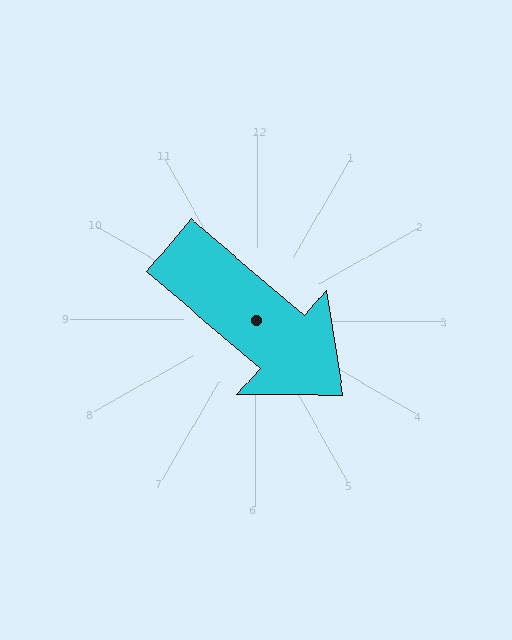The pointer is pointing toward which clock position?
Roughly 4 o'clock.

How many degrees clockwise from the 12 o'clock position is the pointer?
Approximately 130 degrees.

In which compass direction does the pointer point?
Southeast.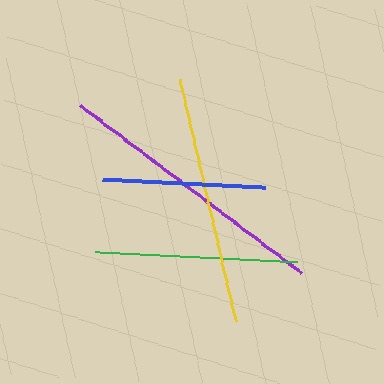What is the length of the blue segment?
The blue segment is approximately 163 pixels long.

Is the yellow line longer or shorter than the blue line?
The yellow line is longer than the blue line.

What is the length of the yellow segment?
The yellow segment is approximately 248 pixels long.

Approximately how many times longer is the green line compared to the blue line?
The green line is approximately 1.2 times the length of the blue line.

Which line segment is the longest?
The purple line is the longest at approximately 277 pixels.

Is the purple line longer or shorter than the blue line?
The purple line is longer than the blue line.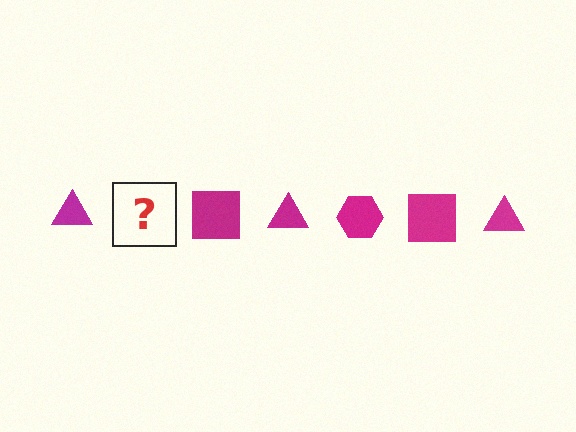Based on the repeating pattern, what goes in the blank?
The blank should be a magenta hexagon.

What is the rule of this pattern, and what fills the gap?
The rule is that the pattern cycles through triangle, hexagon, square shapes in magenta. The gap should be filled with a magenta hexagon.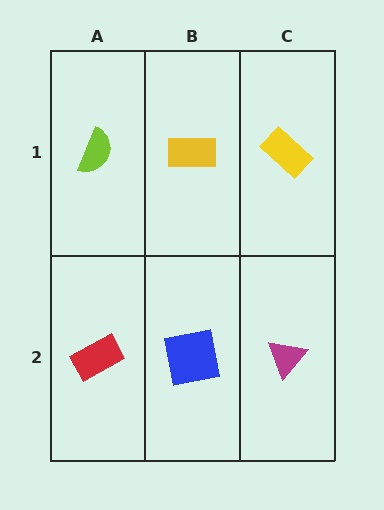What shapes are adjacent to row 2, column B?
A yellow rectangle (row 1, column B), a red rectangle (row 2, column A), a magenta triangle (row 2, column C).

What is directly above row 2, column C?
A yellow rectangle.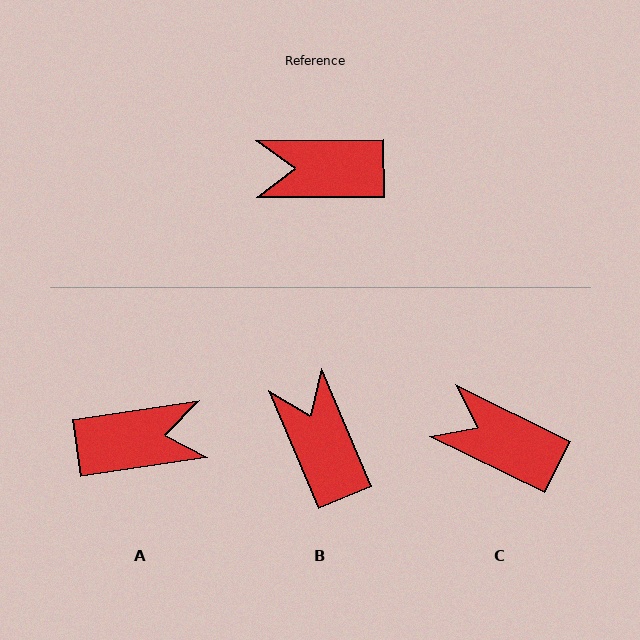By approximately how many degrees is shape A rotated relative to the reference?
Approximately 172 degrees clockwise.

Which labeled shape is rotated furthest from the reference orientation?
A, about 172 degrees away.